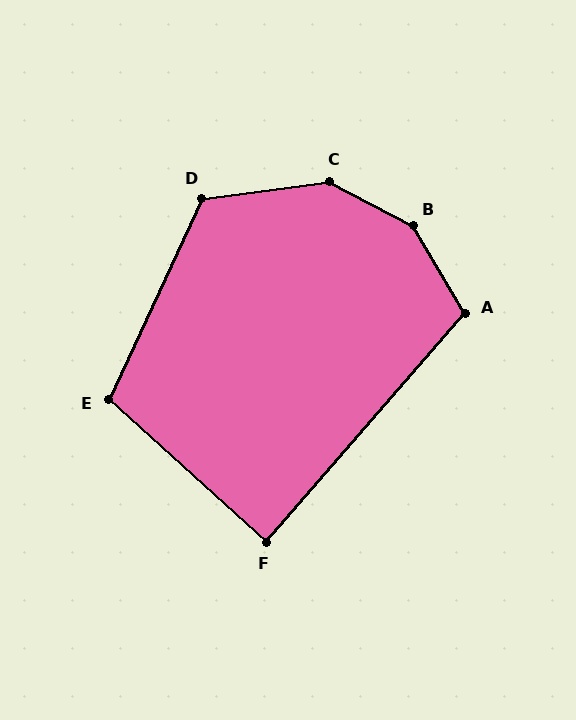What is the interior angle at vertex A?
Approximately 108 degrees (obtuse).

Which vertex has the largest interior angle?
B, at approximately 149 degrees.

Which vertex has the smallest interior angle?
F, at approximately 89 degrees.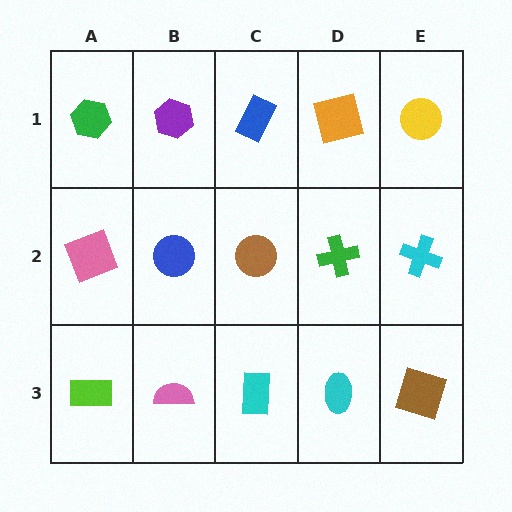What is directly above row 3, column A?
A pink square.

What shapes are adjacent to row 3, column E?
A cyan cross (row 2, column E), a cyan ellipse (row 3, column D).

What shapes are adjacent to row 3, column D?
A green cross (row 2, column D), a cyan rectangle (row 3, column C), a brown square (row 3, column E).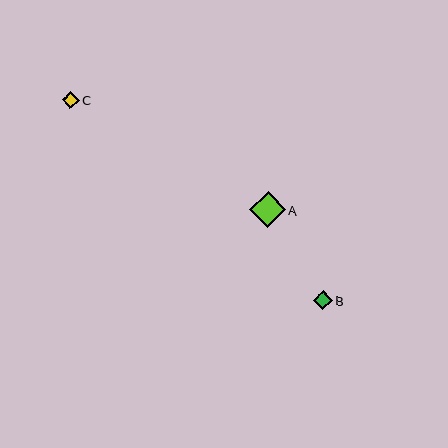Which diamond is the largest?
Diamond A is the largest with a size of approximately 36 pixels.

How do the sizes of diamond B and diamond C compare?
Diamond B and diamond C are approximately the same size.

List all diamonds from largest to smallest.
From largest to smallest: A, B, C.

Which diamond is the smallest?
Diamond C is the smallest with a size of approximately 17 pixels.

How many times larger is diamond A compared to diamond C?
Diamond A is approximately 2.1 times the size of diamond C.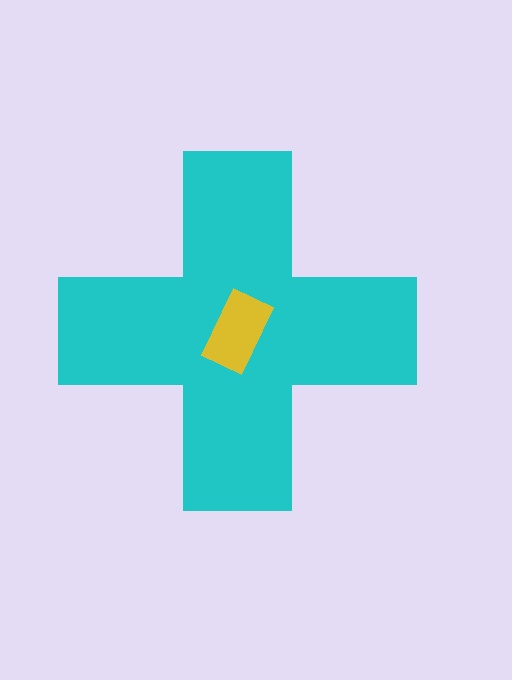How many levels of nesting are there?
2.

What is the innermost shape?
The yellow rectangle.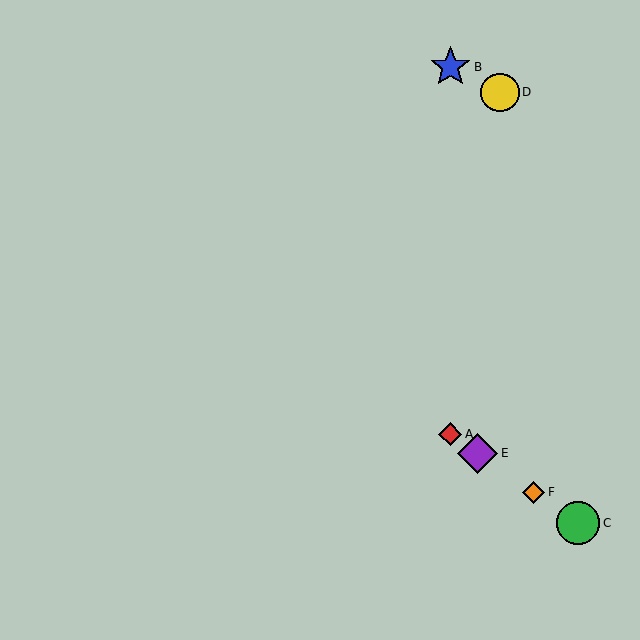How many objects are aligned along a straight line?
4 objects (A, C, E, F) are aligned along a straight line.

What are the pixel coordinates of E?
Object E is at (478, 453).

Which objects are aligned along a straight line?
Objects A, C, E, F are aligned along a straight line.